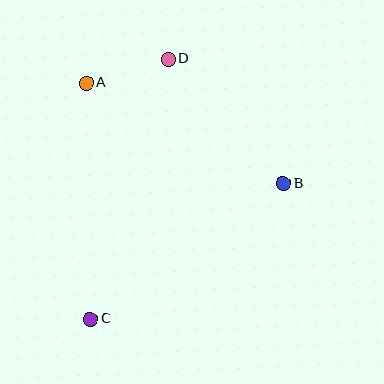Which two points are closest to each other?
Points A and D are closest to each other.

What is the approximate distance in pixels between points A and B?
The distance between A and B is approximately 222 pixels.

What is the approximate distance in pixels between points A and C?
The distance between A and C is approximately 236 pixels.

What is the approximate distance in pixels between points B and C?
The distance between B and C is approximately 236 pixels.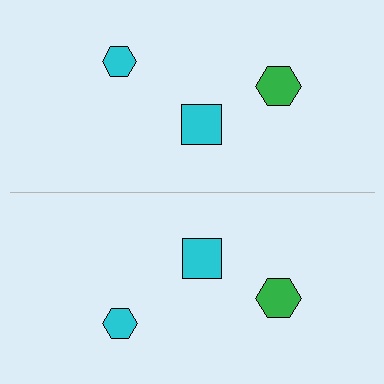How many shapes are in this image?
There are 6 shapes in this image.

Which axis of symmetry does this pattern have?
The pattern has a horizontal axis of symmetry running through the center of the image.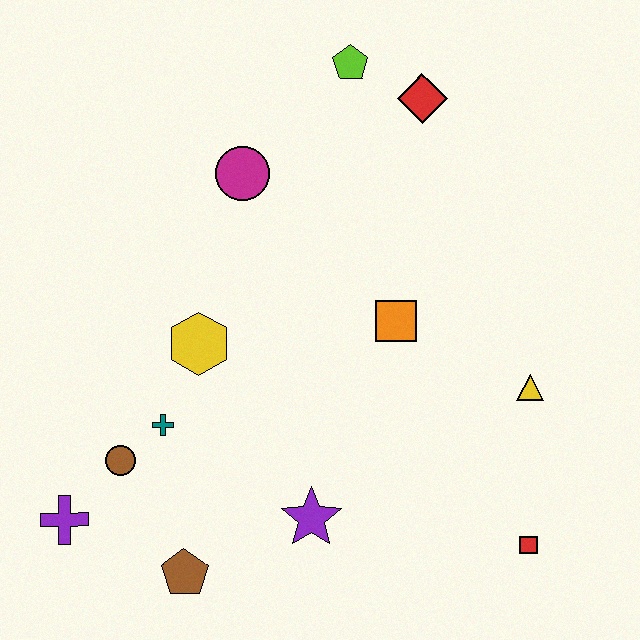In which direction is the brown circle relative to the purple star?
The brown circle is to the left of the purple star.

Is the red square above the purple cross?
No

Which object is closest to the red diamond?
The lime pentagon is closest to the red diamond.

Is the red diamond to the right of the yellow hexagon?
Yes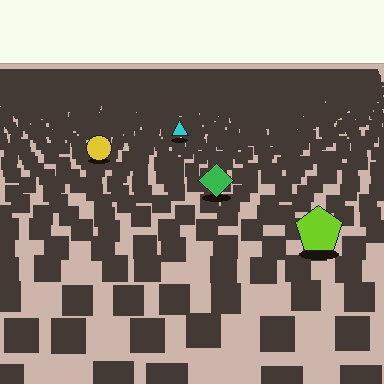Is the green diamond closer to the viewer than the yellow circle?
Yes. The green diamond is closer — you can tell from the texture gradient: the ground texture is coarser near it.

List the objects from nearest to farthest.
From nearest to farthest: the lime pentagon, the green diamond, the yellow circle, the cyan triangle.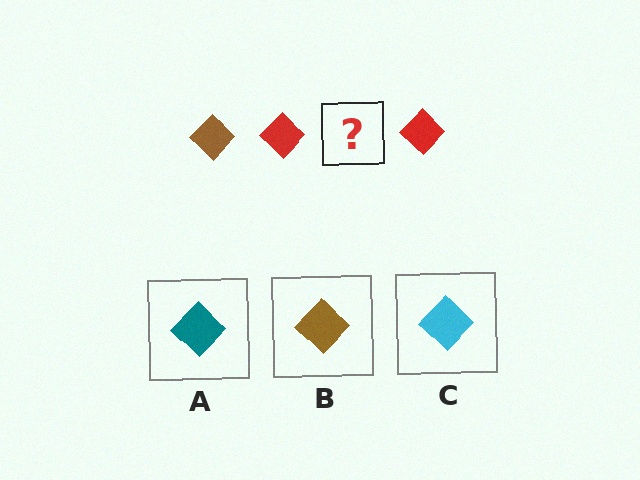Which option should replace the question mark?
Option B.